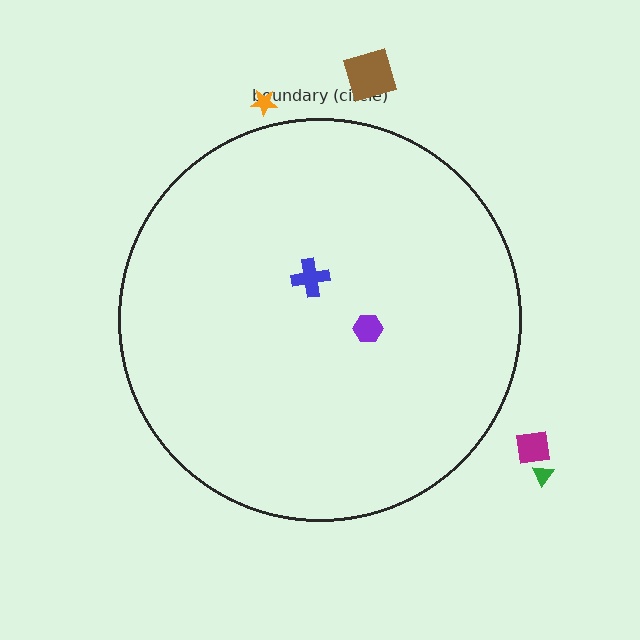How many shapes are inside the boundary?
2 inside, 4 outside.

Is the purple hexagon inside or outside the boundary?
Inside.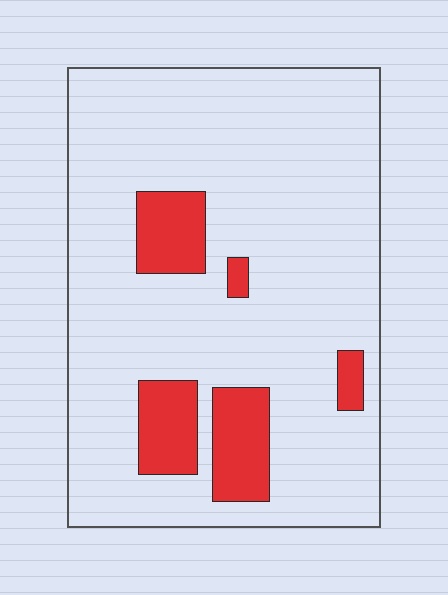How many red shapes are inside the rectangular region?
5.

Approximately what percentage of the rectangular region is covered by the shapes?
Approximately 15%.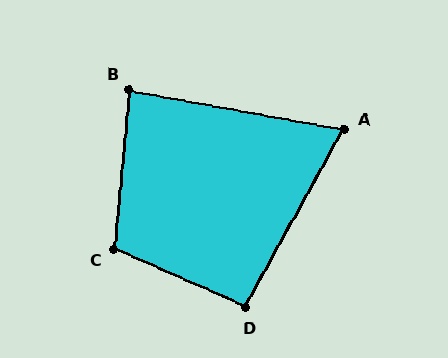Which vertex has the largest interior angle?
C, at approximately 109 degrees.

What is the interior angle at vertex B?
Approximately 85 degrees (approximately right).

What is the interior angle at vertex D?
Approximately 95 degrees (approximately right).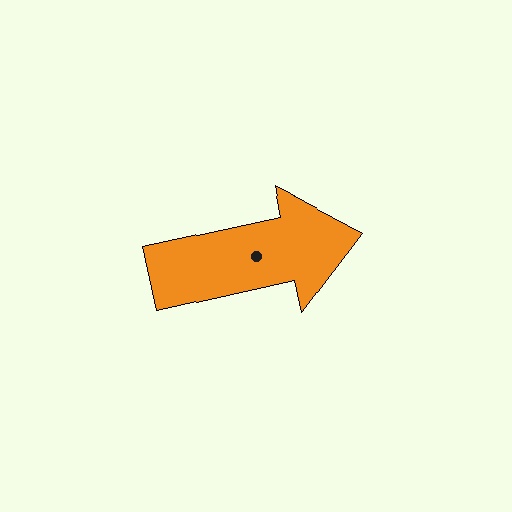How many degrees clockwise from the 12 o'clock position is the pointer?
Approximately 78 degrees.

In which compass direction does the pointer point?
East.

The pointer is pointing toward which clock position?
Roughly 3 o'clock.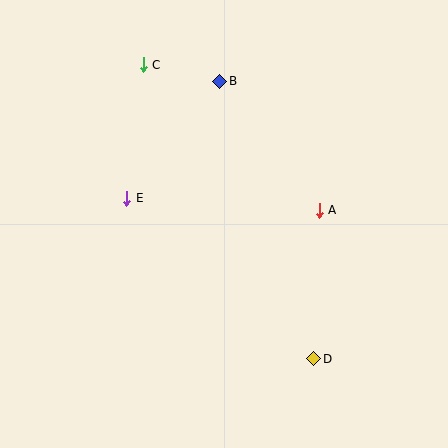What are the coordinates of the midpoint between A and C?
The midpoint between A and C is at (231, 138).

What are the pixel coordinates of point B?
Point B is at (220, 81).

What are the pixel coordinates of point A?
Point A is at (319, 210).